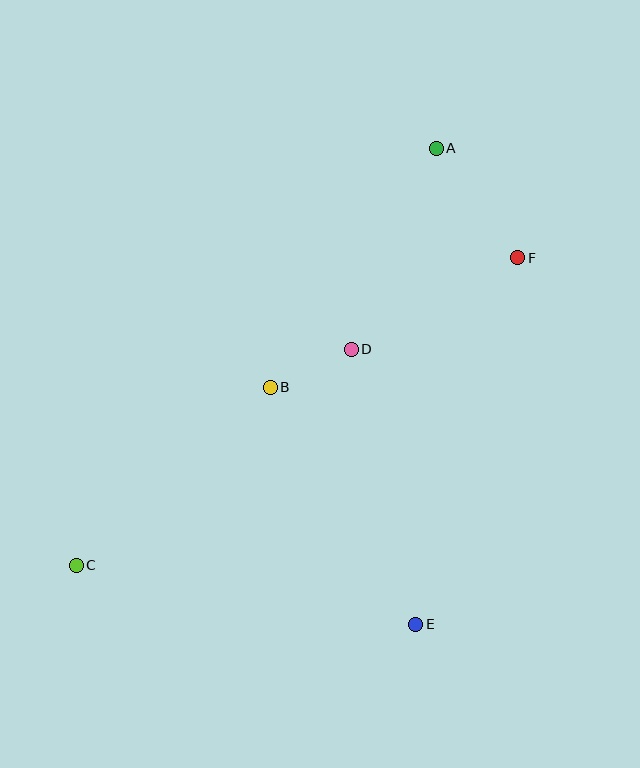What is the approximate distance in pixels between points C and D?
The distance between C and D is approximately 349 pixels.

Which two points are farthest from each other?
Points A and C are farthest from each other.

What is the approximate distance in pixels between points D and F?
The distance between D and F is approximately 190 pixels.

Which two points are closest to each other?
Points B and D are closest to each other.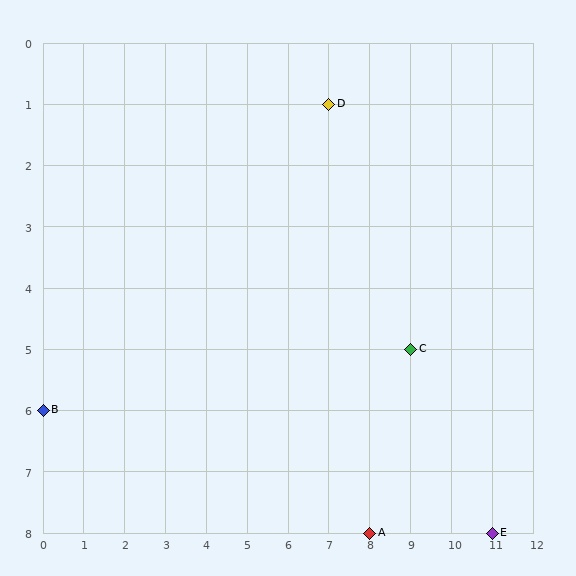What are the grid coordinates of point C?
Point C is at grid coordinates (9, 5).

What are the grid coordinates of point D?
Point D is at grid coordinates (7, 1).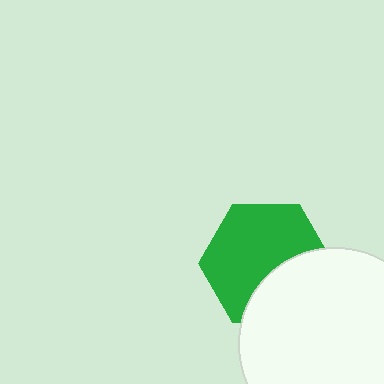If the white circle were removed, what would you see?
You would see the complete green hexagon.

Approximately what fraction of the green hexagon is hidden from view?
Roughly 35% of the green hexagon is hidden behind the white circle.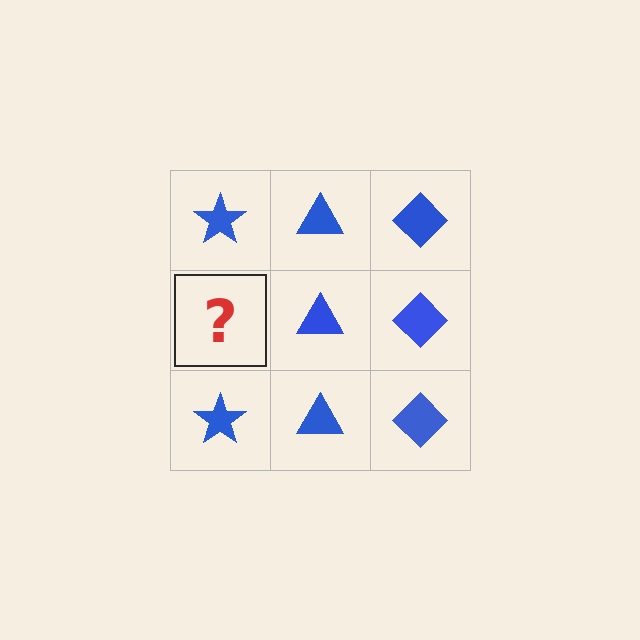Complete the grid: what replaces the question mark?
The question mark should be replaced with a blue star.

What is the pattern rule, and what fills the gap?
The rule is that each column has a consistent shape. The gap should be filled with a blue star.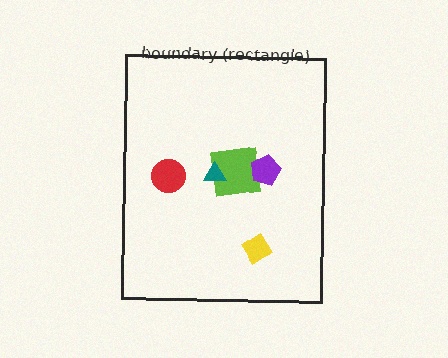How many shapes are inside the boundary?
5 inside, 0 outside.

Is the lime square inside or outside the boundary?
Inside.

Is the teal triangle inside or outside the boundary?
Inside.